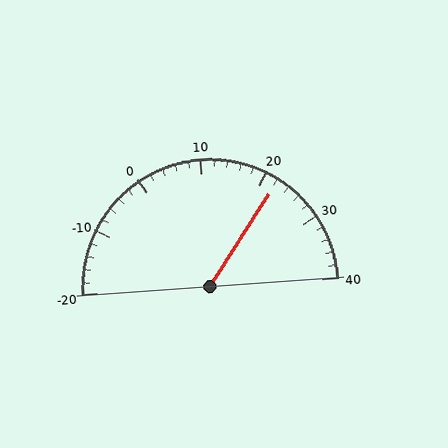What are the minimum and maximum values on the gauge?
The gauge ranges from -20 to 40.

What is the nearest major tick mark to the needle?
The nearest major tick mark is 20.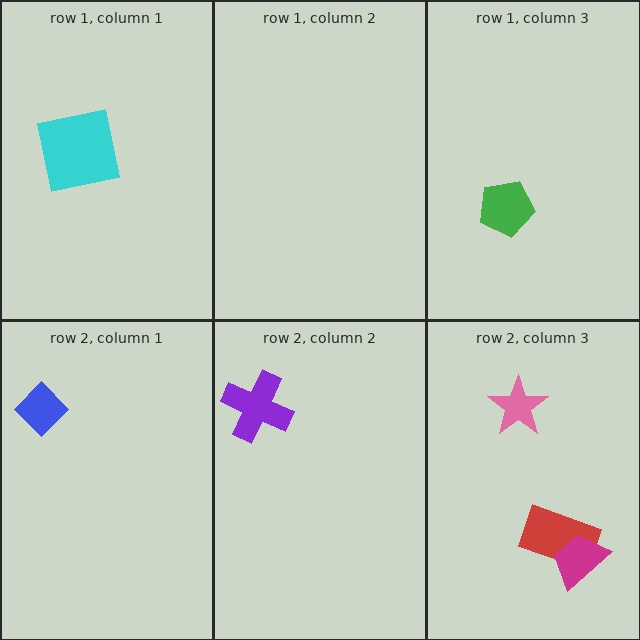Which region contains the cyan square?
The row 1, column 1 region.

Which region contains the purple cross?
The row 2, column 2 region.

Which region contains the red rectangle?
The row 2, column 3 region.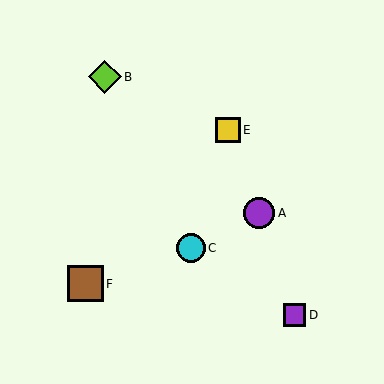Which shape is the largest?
The brown square (labeled F) is the largest.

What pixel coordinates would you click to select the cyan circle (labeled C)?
Click at (191, 248) to select the cyan circle C.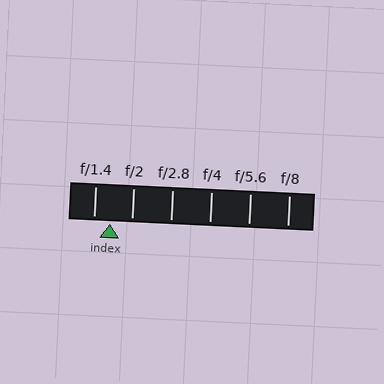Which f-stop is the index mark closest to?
The index mark is closest to f/1.4.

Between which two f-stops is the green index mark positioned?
The index mark is between f/1.4 and f/2.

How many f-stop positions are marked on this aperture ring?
There are 6 f-stop positions marked.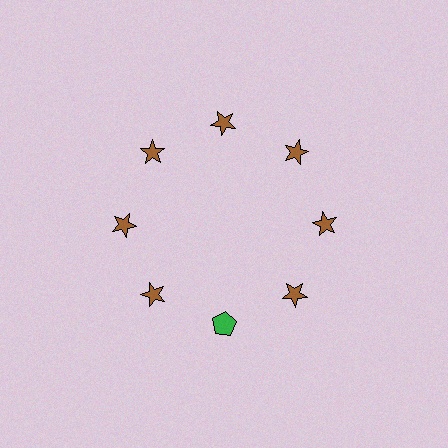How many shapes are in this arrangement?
There are 8 shapes arranged in a ring pattern.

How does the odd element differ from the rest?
It differs in both color (green instead of brown) and shape (pentagon instead of star).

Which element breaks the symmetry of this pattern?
The green pentagon at roughly the 6 o'clock position breaks the symmetry. All other shapes are brown stars.